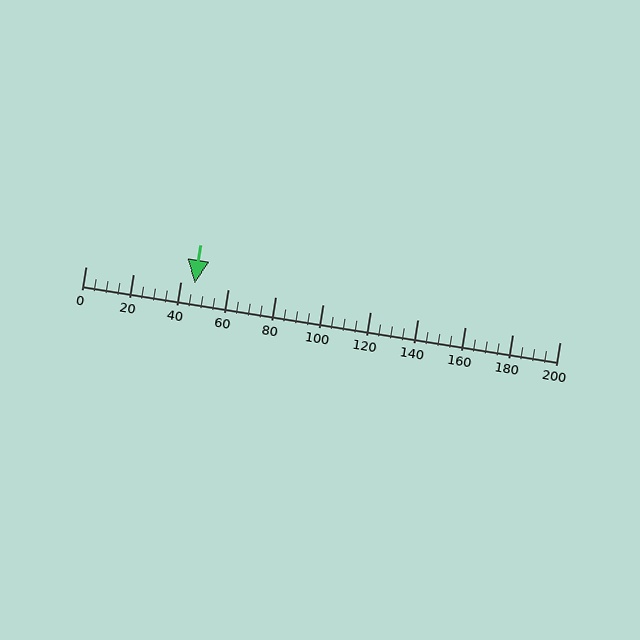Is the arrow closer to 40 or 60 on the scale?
The arrow is closer to 40.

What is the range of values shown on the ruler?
The ruler shows values from 0 to 200.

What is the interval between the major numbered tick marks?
The major tick marks are spaced 20 units apart.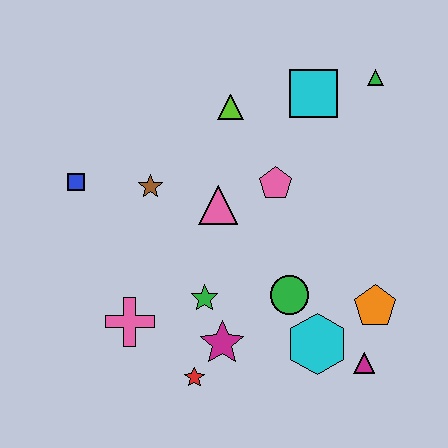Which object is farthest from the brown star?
The magenta triangle is farthest from the brown star.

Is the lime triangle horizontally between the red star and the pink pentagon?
Yes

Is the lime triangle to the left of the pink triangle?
No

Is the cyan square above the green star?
Yes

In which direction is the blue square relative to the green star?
The blue square is to the left of the green star.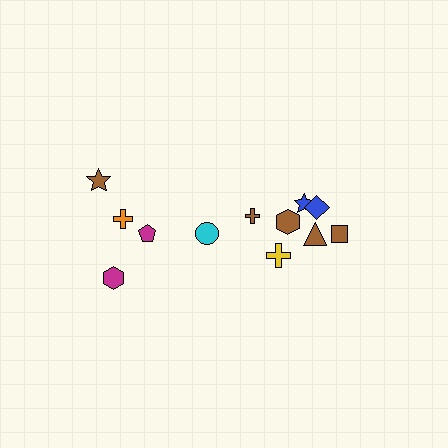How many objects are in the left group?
There are 5 objects.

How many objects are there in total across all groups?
There are 12 objects.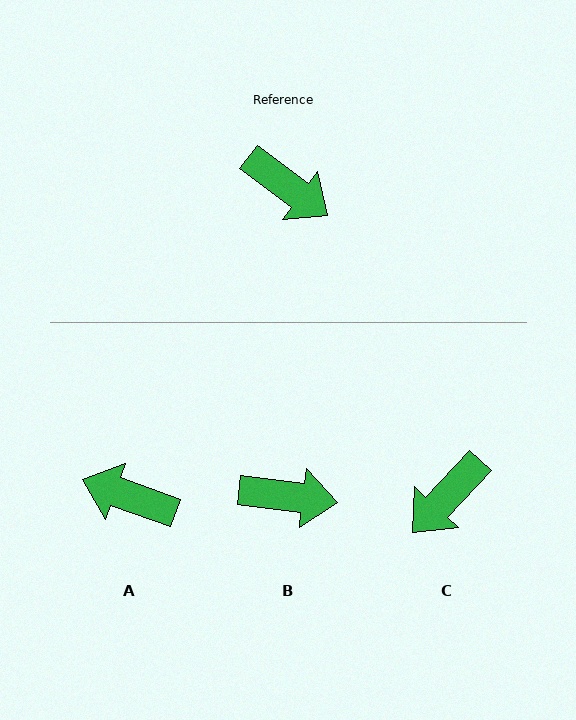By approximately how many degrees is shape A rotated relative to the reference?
Approximately 163 degrees clockwise.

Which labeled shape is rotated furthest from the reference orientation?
A, about 163 degrees away.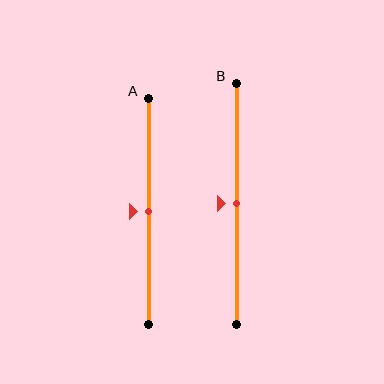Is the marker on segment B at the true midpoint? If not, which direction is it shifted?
Yes, the marker on segment B is at the true midpoint.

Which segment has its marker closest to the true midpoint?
Segment A has its marker closest to the true midpoint.